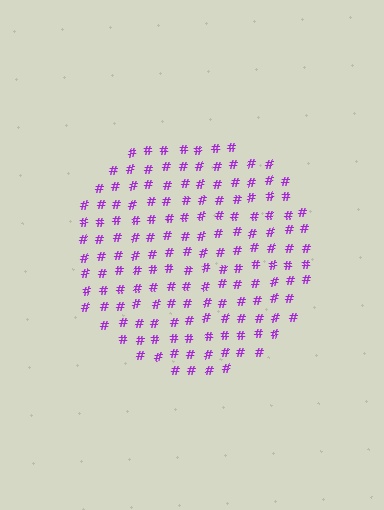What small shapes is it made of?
It is made of small hash symbols.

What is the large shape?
The large shape is a circle.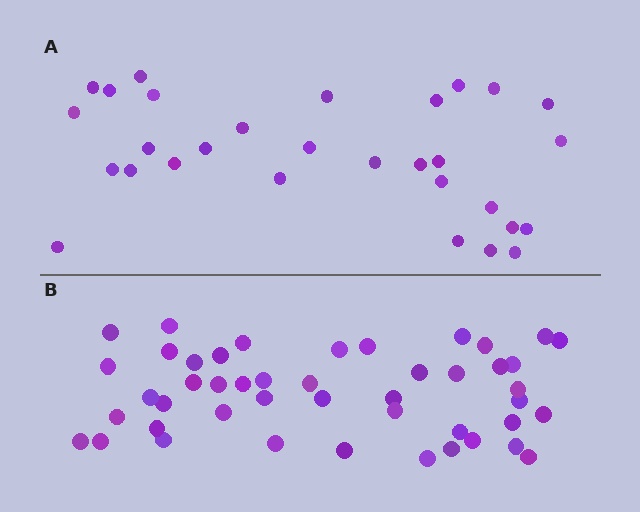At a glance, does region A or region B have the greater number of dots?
Region B (the bottom region) has more dots.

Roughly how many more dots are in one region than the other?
Region B has approximately 15 more dots than region A.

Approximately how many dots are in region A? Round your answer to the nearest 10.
About 30 dots.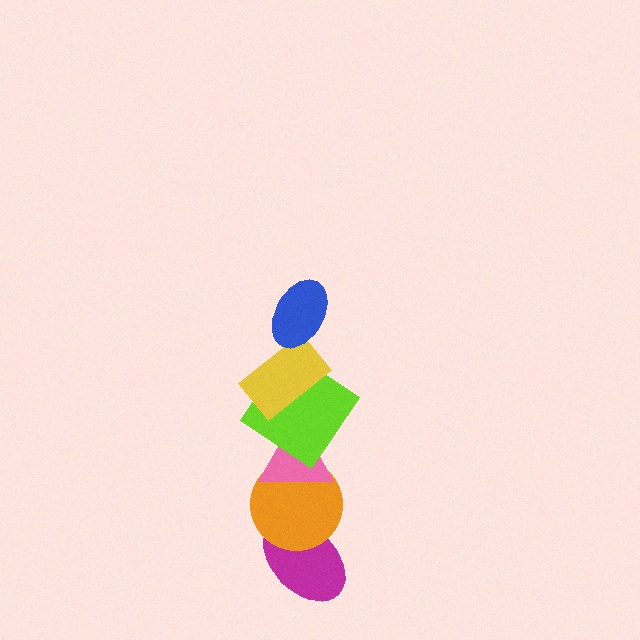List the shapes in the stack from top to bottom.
From top to bottom: the blue ellipse, the yellow rectangle, the lime diamond, the pink triangle, the orange circle, the magenta ellipse.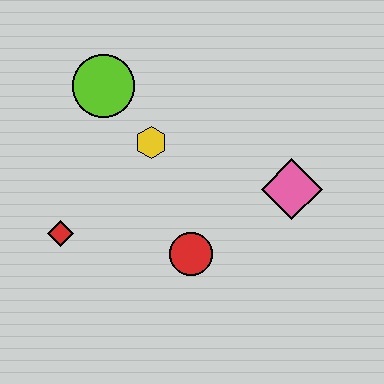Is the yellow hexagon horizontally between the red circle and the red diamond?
Yes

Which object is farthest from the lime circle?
The pink diamond is farthest from the lime circle.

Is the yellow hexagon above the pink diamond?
Yes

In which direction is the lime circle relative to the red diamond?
The lime circle is above the red diamond.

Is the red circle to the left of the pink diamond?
Yes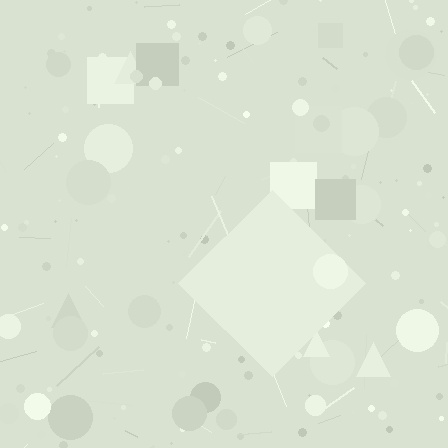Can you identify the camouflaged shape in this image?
The camouflaged shape is a diamond.